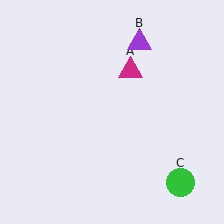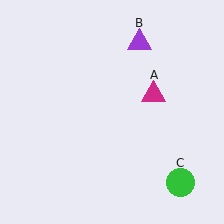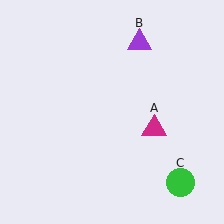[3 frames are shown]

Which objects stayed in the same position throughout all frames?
Purple triangle (object B) and green circle (object C) remained stationary.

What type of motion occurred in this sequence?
The magenta triangle (object A) rotated clockwise around the center of the scene.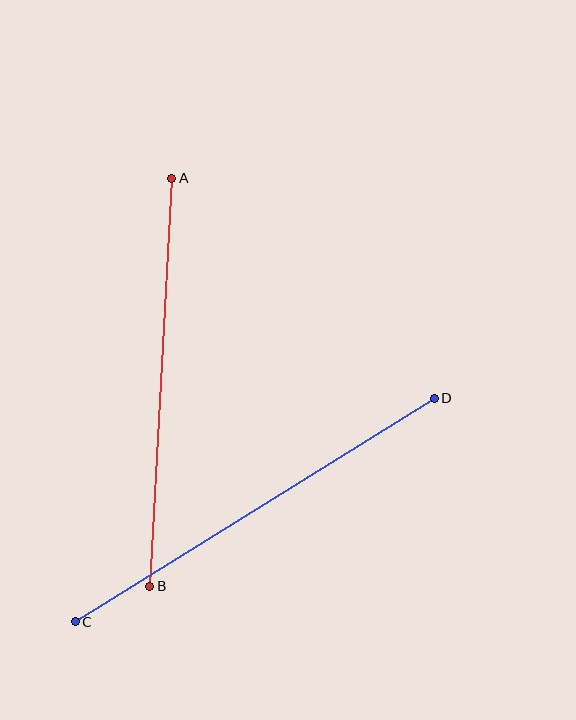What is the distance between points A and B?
The distance is approximately 409 pixels.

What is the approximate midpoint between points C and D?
The midpoint is at approximately (255, 510) pixels.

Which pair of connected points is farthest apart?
Points C and D are farthest apart.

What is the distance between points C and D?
The distance is approximately 423 pixels.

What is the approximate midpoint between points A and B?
The midpoint is at approximately (161, 382) pixels.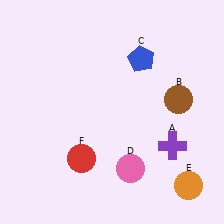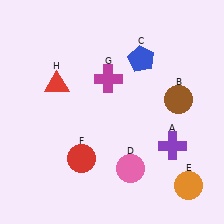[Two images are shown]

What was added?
A magenta cross (G), a red triangle (H) were added in Image 2.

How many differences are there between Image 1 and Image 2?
There are 2 differences between the two images.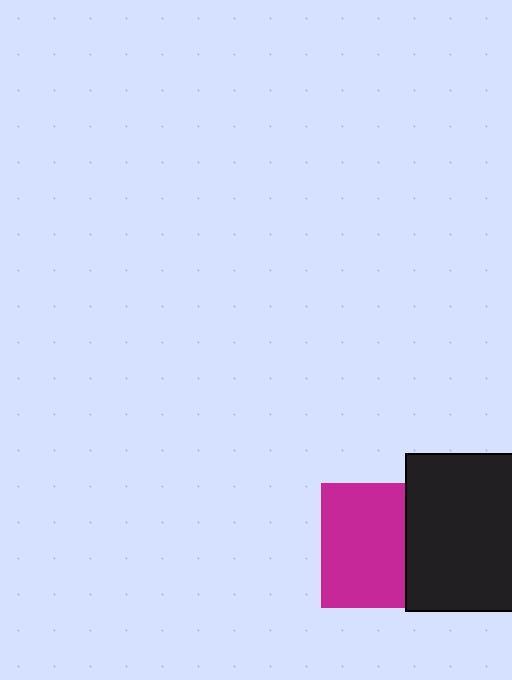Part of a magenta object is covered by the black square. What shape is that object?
It is a square.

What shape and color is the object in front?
The object in front is a black square.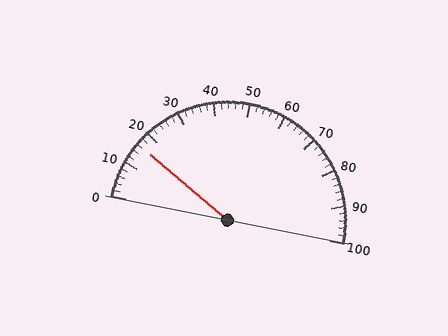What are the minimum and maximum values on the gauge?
The gauge ranges from 0 to 100.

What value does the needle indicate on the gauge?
The needle indicates approximately 16.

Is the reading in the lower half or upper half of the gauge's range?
The reading is in the lower half of the range (0 to 100).